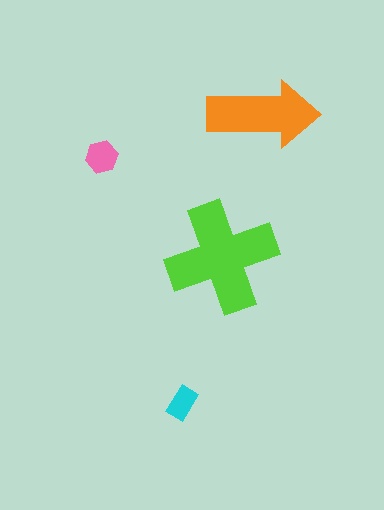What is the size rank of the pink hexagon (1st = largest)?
3rd.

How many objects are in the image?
There are 4 objects in the image.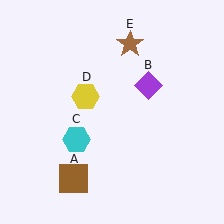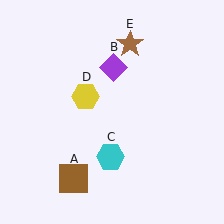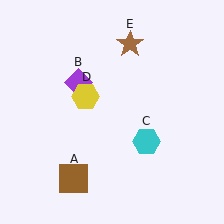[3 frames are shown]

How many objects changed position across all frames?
2 objects changed position: purple diamond (object B), cyan hexagon (object C).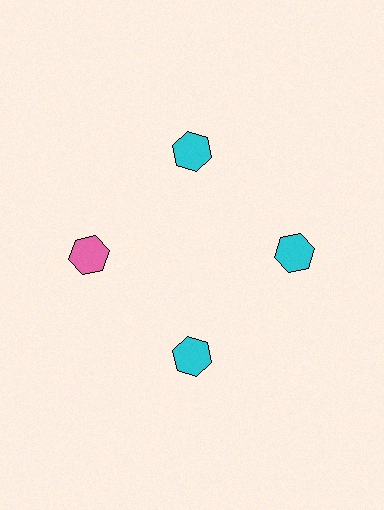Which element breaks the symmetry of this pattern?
The pink hexagon at roughly the 9 o'clock position breaks the symmetry. All other shapes are cyan hexagons.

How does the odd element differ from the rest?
It has a different color: pink instead of cyan.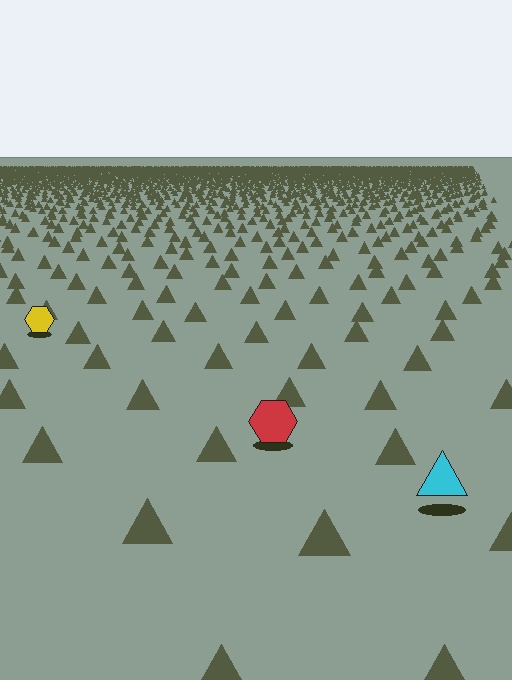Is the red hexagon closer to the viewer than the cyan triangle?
No. The cyan triangle is closer — you can tell from the texture gradient: the ground texture is coarser near it.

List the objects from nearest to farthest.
From nearest to farthest: the cyan triangle, the red hexagon, the yellow hexagon.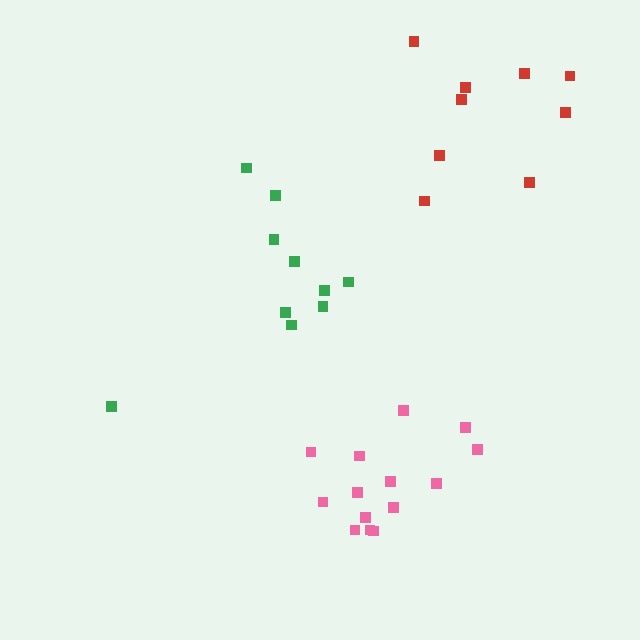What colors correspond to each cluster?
The clusters are colored: pink, green, red.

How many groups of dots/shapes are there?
There are 3 groups.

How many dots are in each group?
Group 1: 14 dots, Group 2: 10 dots, Group 3: 9 dots (33 total).